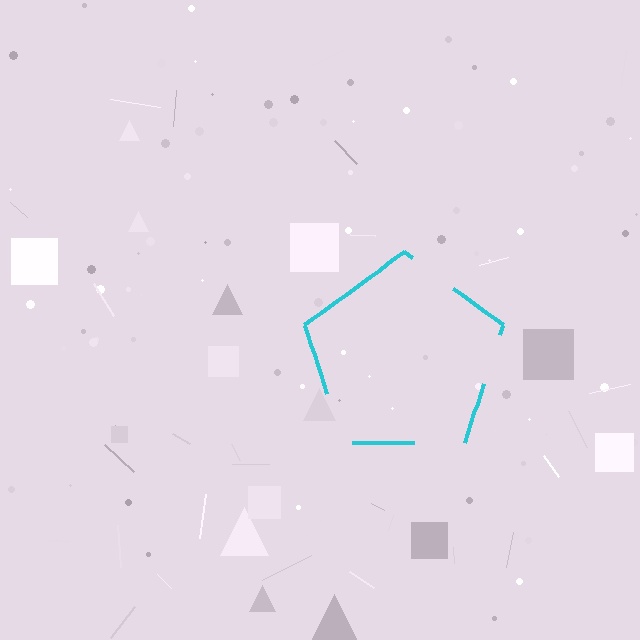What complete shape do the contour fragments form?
The contour fragments form a pentagon.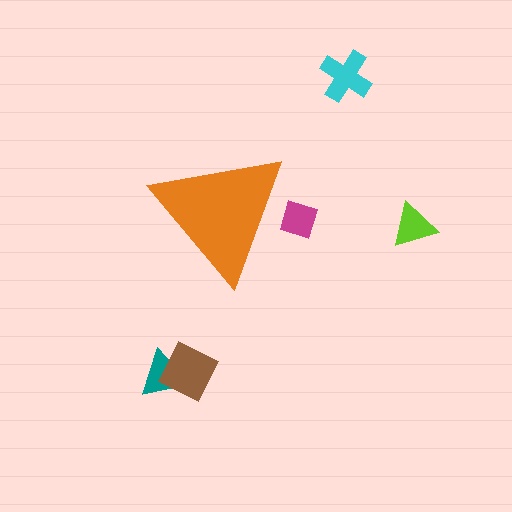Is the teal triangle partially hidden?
No, the teal triangle is fully visible.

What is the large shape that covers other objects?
An orange triangle.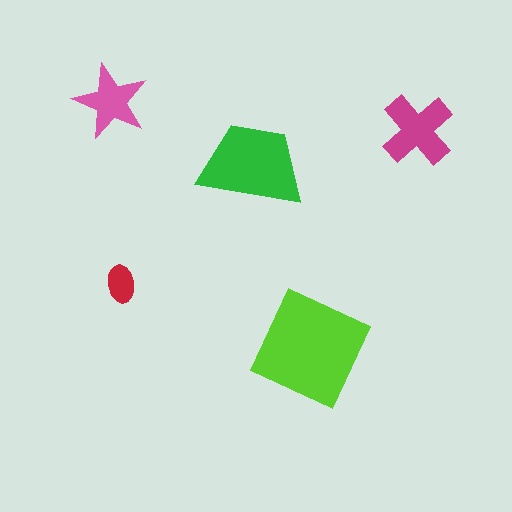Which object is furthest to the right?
The magenta cross is rightmost.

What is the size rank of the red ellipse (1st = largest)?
5th.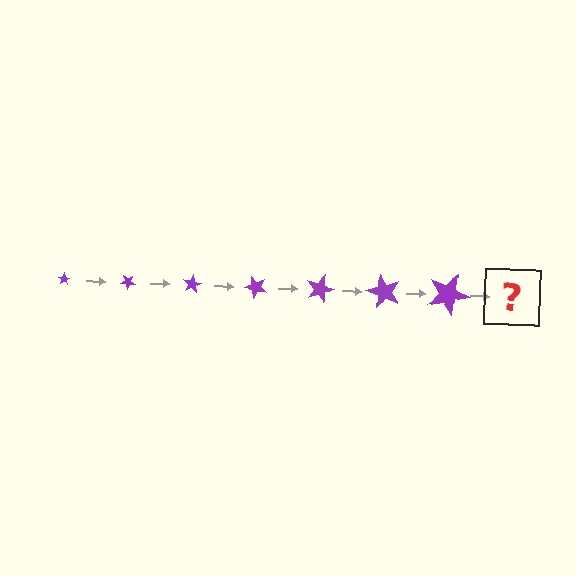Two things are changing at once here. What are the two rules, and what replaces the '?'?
The two rules are that the star grows larger each step and it rotates 40 degrees each step. The '?' should be a star, larger than the previous one and rotated 280 degrees from the start.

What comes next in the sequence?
The next element should be a star, larger than the previous one and rotated 280 degrees from the start.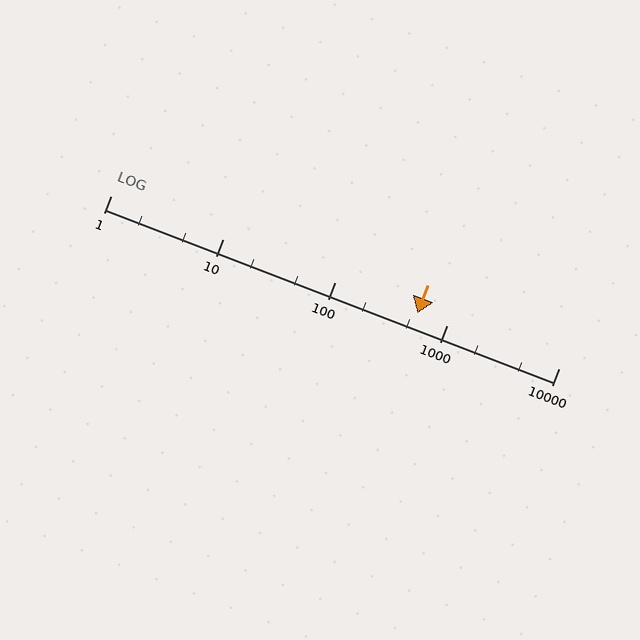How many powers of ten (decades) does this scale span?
The scale spans 4 decades, from 1 to 10000.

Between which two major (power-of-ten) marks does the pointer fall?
The pointer is between 100 and 1000.